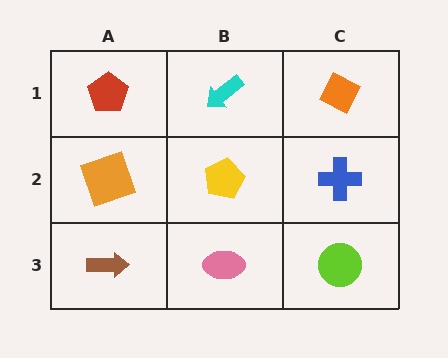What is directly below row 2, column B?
A pink ellipse.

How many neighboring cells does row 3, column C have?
2.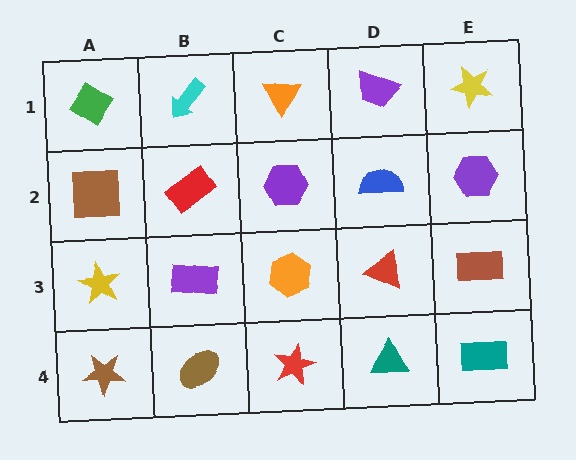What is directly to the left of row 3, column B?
A yellow star.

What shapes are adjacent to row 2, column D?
A purple trapezoid (row 1, column D), a red triangle (row 3, column D), a purple hexagon (row 2, column C), a purple hexagon (row 2, column E).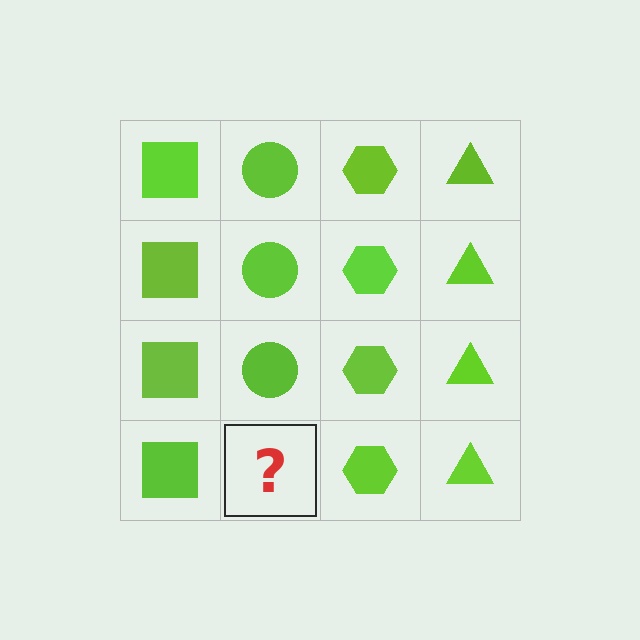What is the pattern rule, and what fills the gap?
The rule is that each column has a consistent shape. The gap should be filled with a lime circle.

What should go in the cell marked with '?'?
The missing cell should contain a lime circle.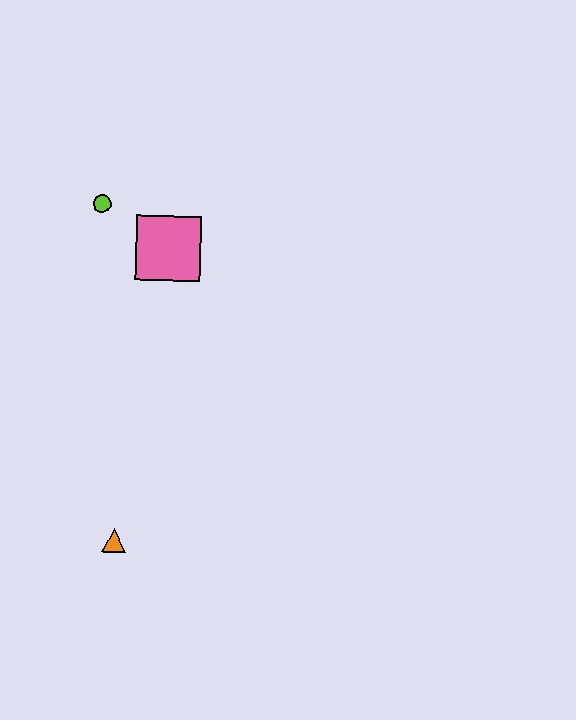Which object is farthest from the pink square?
The orange triangle is farthest from the pink square.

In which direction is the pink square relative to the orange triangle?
The pink square is above the orange triangle.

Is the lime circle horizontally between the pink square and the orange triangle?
No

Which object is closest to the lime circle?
The pink square is closest to the lime circle.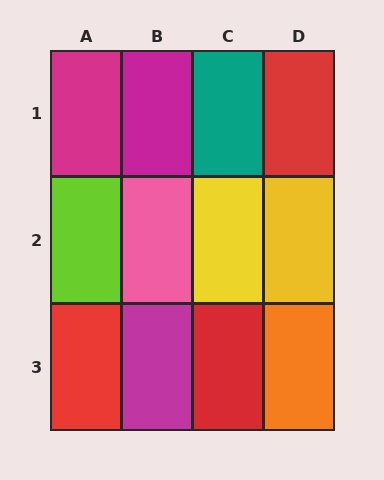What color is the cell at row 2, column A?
Lime.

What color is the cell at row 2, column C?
Yellow.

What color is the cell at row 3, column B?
Magenta.